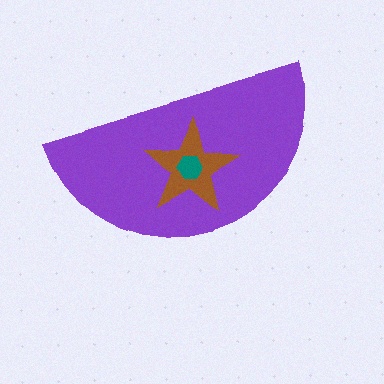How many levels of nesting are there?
3.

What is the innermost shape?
The teal hexagon.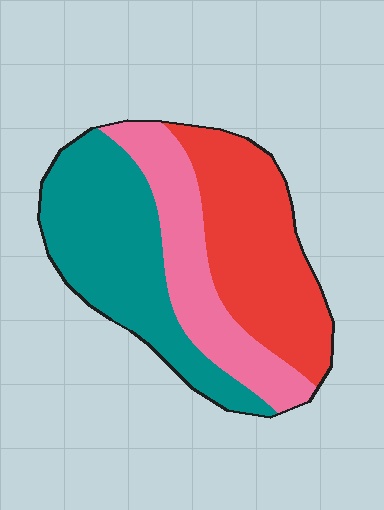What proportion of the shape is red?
Red takes up about three eighths (3/8) of the shape.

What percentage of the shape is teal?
Teal takes up about three eighths (3/8) of the shape.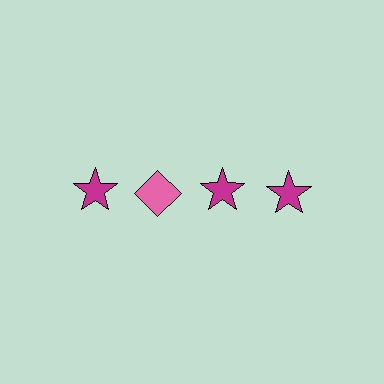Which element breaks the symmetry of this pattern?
The pink diamond in the top row, second from left column breaks the symmetry. All other shapes are magenta stars.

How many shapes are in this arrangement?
There are 4 shapes arranged in a grid pattern.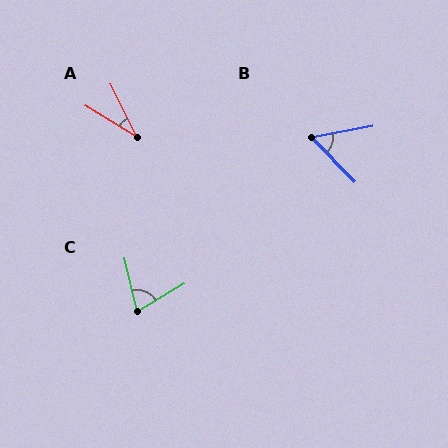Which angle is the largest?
C, at approximately 72 degrees.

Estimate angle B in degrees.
Approximately 57 degrees.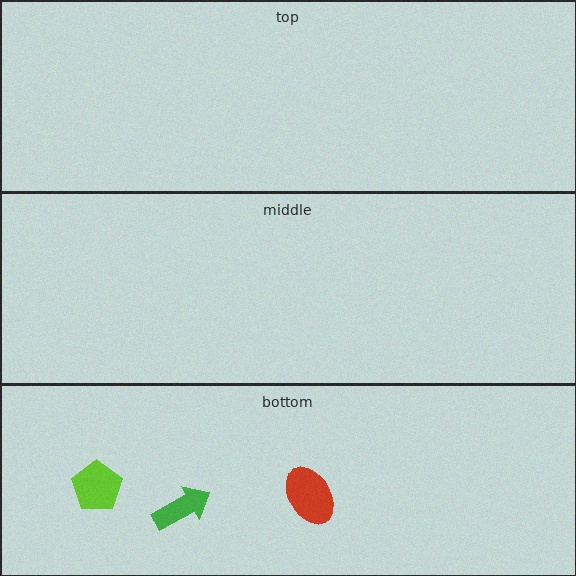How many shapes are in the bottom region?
3.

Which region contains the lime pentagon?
The bottom region.